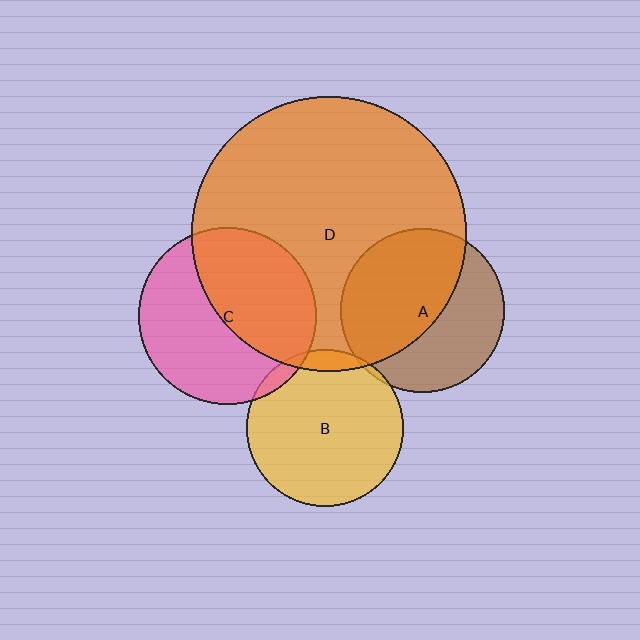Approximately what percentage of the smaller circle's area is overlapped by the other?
Approximately 5%.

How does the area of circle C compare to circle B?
Approximately 1.3 times.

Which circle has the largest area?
Circle D (orange).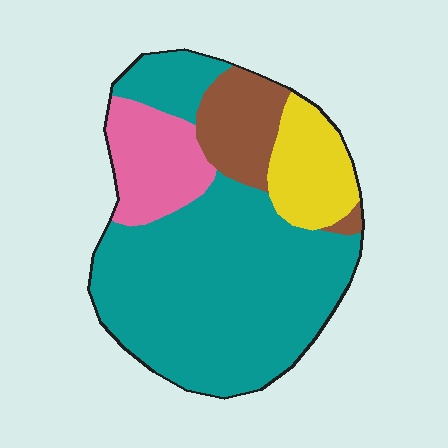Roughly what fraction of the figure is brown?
Brown takes up about one eighth (1/8) of the figure.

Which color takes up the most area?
Teal, at roughly 60%.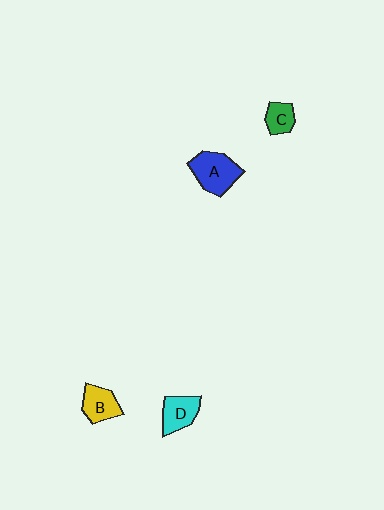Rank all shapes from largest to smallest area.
From largest to smallest: A (blue), D (cyan), B (yellow), C (green).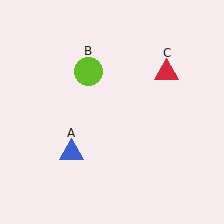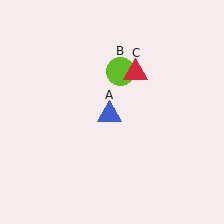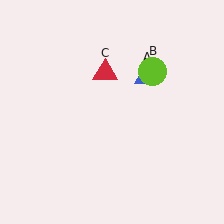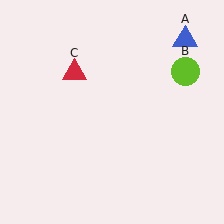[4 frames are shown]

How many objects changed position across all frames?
3 objects changed position: blue triangle (object A), lime circle (object B), red triangle (object C).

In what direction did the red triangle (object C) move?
The red triangle (object C) moved left.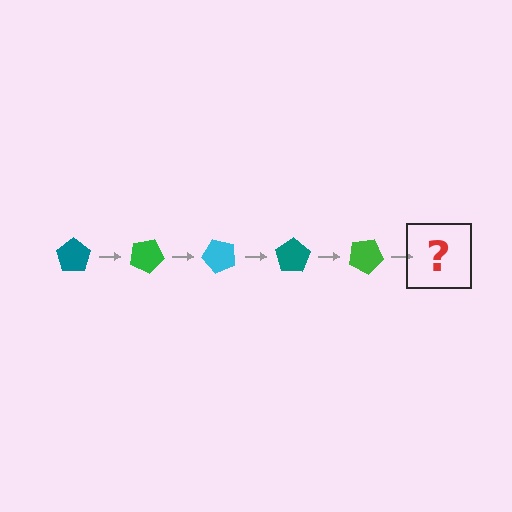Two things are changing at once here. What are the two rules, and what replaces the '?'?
The two rules are that it rotates 25 degrees each step and the color cycles through teal, green, and cyan. The '?' should be a cyan pentagon, rotated 125 degrees from the start.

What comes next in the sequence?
The next element should be a cyan pentagon, rotated 125 degrees from the start.